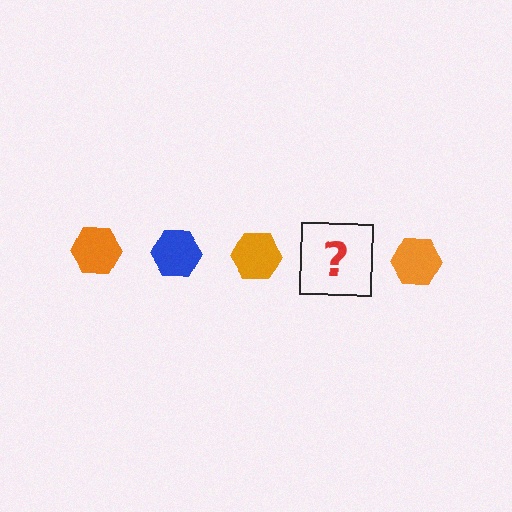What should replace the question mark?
The question mark should be replaced with a blue hexagon.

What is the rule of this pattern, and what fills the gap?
The rule is that the pattern cycles through orange, blue hexagons. The gap should be filled with a blue hexagon.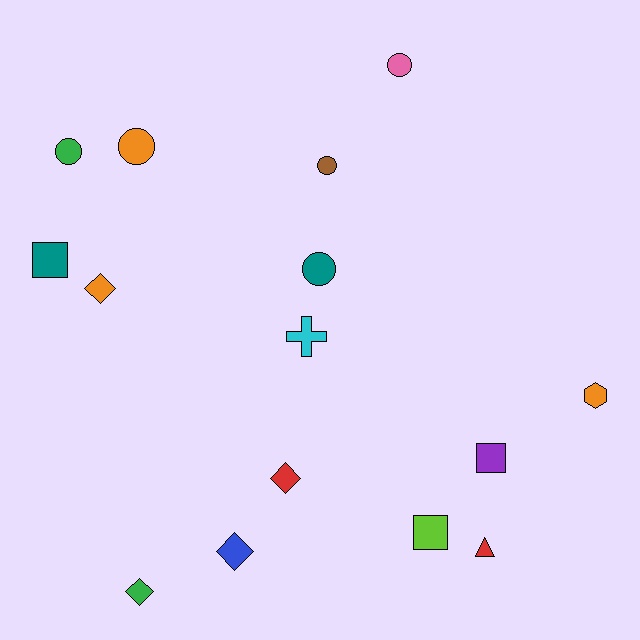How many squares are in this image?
There are 3 squares.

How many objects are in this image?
There are 15 objects.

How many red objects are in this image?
There are 2 red objects.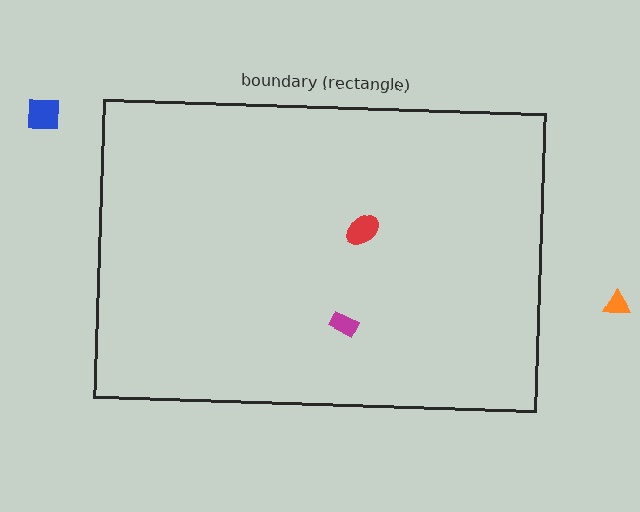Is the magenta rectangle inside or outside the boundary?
Inside.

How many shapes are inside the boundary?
2 inside, 2 outside.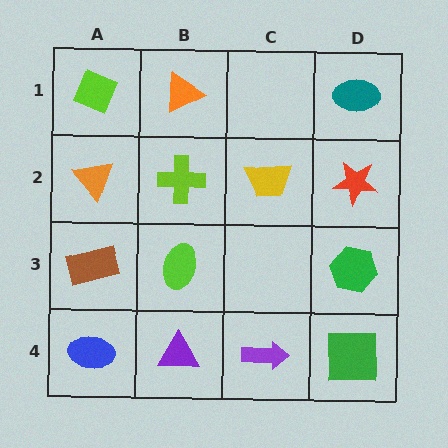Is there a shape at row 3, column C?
No, that cell is empty.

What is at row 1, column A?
A lime diamond.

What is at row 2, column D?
A red star.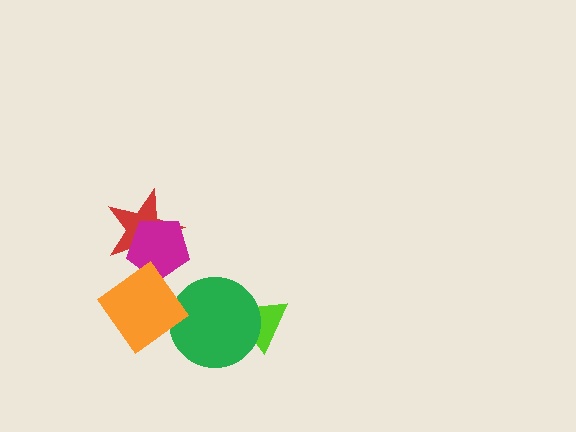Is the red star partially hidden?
Yes, it is partially covered by another shape.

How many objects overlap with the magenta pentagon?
1 object overlaps with the magenta pentagon.